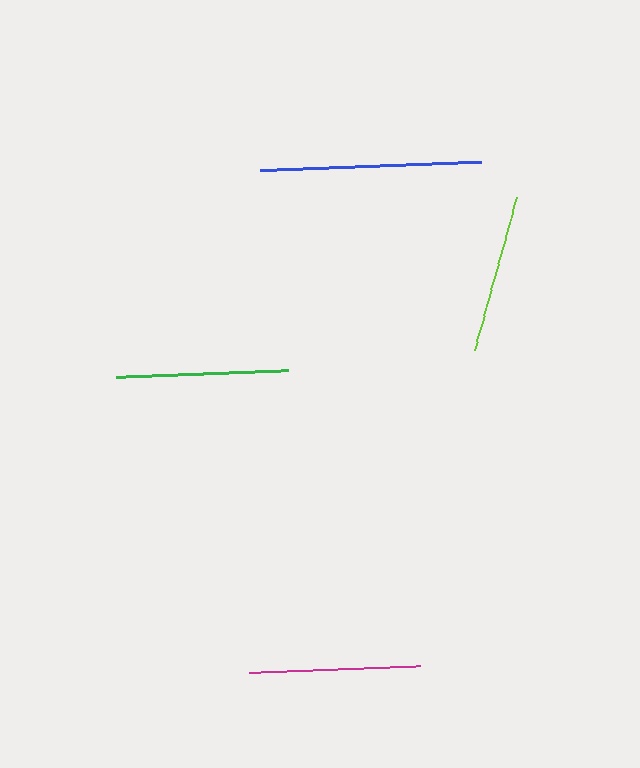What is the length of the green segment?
The green segment is approximately 173 pixels long.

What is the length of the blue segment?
The blue segment is approximately 221 pixels long.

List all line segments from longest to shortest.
From longest to shortest: blue, green, magenta, lime.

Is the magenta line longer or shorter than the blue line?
The blue line is longer than the magenta line.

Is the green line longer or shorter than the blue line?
The blue line is longer than the green line.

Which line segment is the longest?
The blue line is the longest at approximately 221 pixels.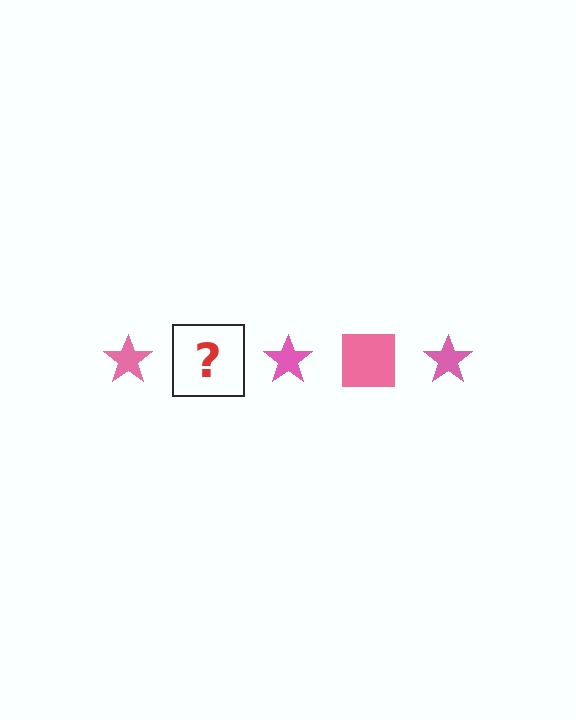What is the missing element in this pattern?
The missing element is a pink square.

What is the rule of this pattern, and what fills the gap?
The rule is that the pattern cycles through star, square shapes in pink. The gap should be filled with a pink square.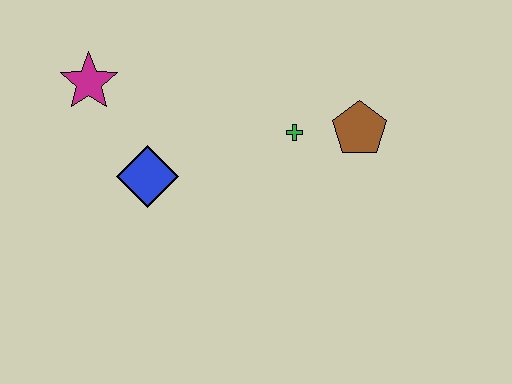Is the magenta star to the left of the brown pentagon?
Yes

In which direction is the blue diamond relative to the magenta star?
The blue diamond is below the magenta star.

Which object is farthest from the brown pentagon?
The magenta star is farthest from the brown pentagon.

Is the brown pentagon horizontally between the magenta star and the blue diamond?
No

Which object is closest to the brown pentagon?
The green cross is closest to the brown pentagon.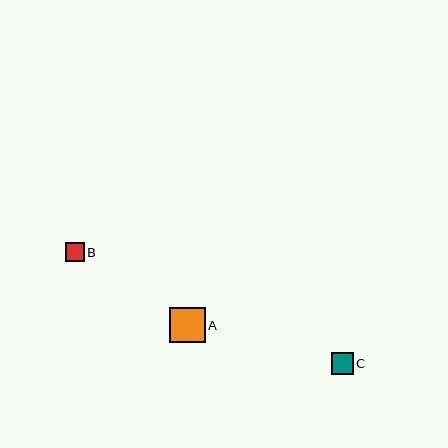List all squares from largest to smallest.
From largest to smallest: A, C, B.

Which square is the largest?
Square A is the largest with a size of approximately 35 pixels.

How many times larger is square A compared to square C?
Square A is approximately 1.6 times the size of square C.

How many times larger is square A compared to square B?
Square A is approximately 1.9 times the size of square B.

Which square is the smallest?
Square B is the smallest with a size of approximately 19 pixels.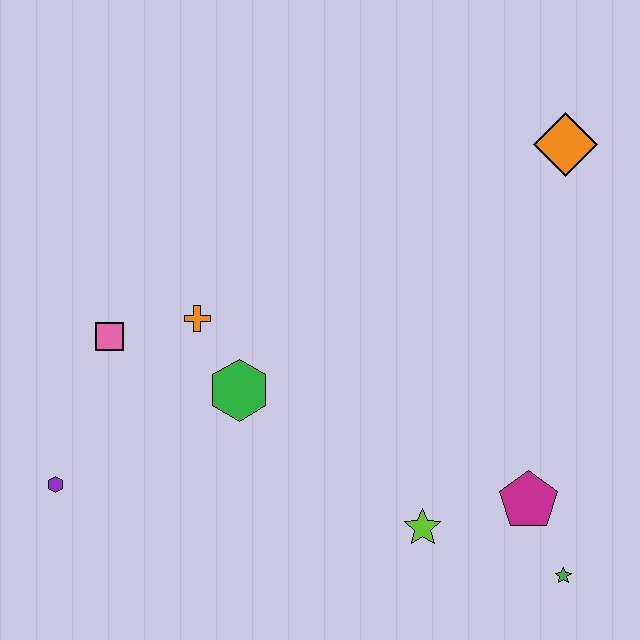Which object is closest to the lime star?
The magenta pentagon is closest to the lime star.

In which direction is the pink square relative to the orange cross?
The pink square is to the left of the orange cross.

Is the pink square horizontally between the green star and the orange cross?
No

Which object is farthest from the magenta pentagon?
The purple hexagon is farthest from the magenta pentagon.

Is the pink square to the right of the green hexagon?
No